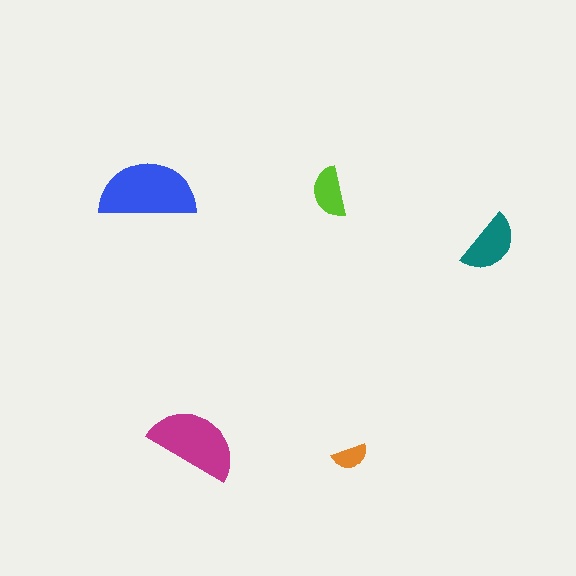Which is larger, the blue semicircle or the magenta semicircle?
The blue one.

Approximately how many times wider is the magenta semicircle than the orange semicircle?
About 2.5 times wider.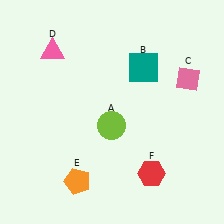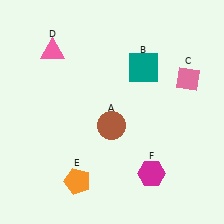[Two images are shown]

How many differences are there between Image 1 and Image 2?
There are 2 differences between the two images.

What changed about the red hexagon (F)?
In Image 1, F is red. In Image 2, it changed to magenta.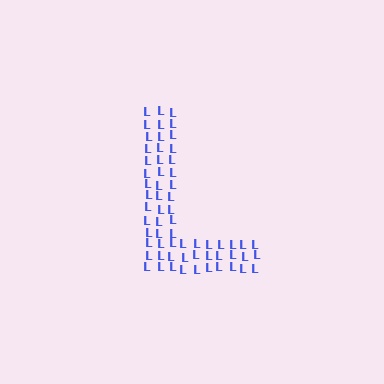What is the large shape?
The large shape is the letter L.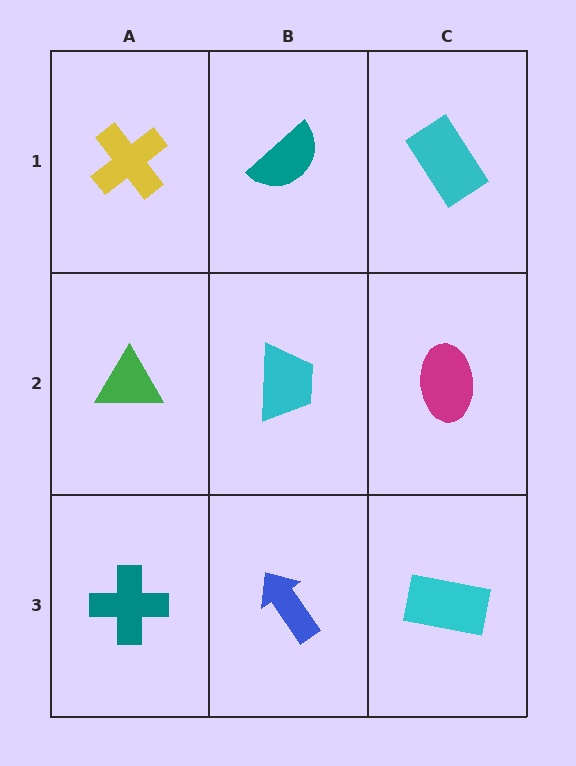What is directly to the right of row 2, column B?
A magenta ellipse.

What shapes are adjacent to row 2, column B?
A teal semicircle (row 1, column B), a blue arrow (row 3, column B), a green triangle (row 2, column A), a magenta ellipse (row 2, column C).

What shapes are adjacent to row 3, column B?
A cyan trapezoid (row 2, column B), a teal cross (row 3, column A), a cyan rectangle (row 3, column C).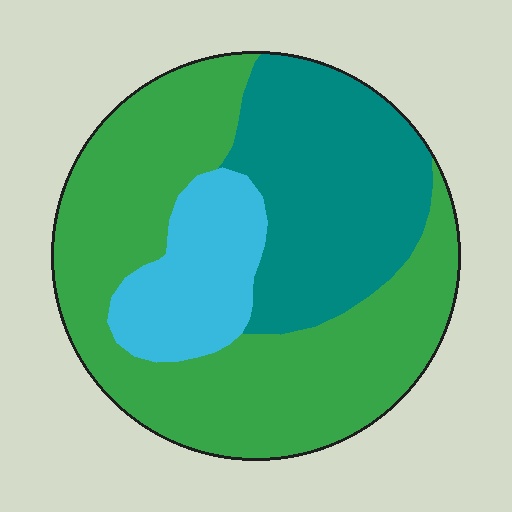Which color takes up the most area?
Green, at roughly 55%.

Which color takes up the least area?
Cyan, at roughly 15%.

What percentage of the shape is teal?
Teal covers about 30% of the shape.